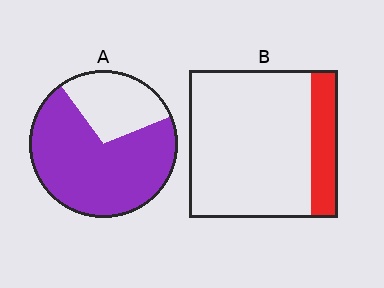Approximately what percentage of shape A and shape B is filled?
A is approximately 70% and B is approximately 20%.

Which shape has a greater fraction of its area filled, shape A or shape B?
Shape A.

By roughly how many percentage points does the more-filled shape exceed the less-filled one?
By roughly 55 percentage points (A over B).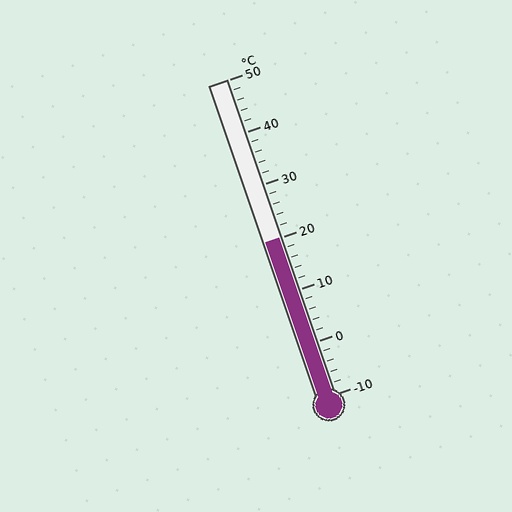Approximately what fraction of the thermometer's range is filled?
The thermometer is filled to approximately 50% of its range.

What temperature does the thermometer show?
The thermometer shows approximately 20°C.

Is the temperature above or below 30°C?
The temperature is below 30°C.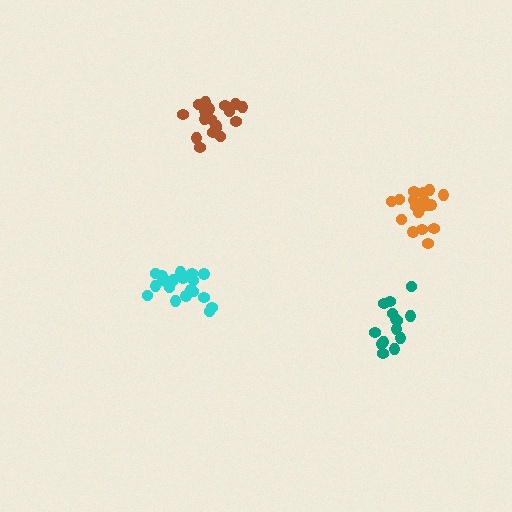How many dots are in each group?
Group 1: 18 dots, Group 2: 20 dots, Group 3: 14 dots, Group 4: 19 dots (71 total).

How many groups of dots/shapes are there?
There are 4 groups.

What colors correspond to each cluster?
The clusters are colored: brown, orange, teal, cyan.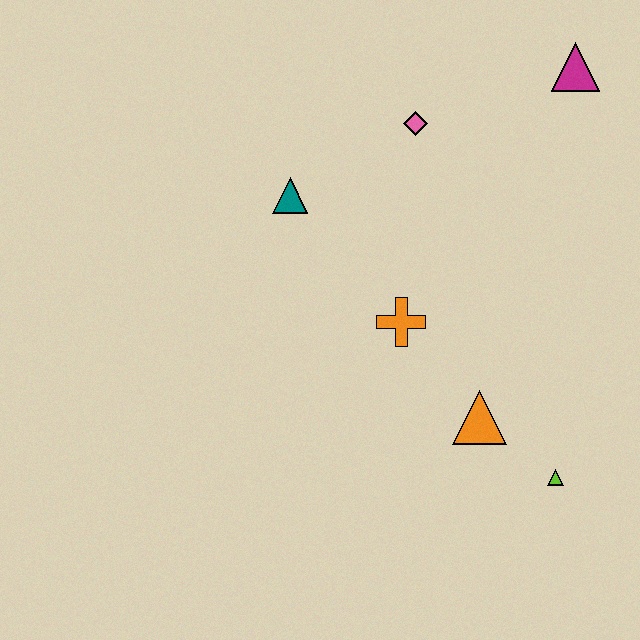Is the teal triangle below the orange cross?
No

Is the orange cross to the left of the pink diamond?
Yes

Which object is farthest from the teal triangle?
The lime triangle is farthest from the teal triangle.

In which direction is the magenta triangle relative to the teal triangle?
The magenta triangle is to the right of the teal triangle.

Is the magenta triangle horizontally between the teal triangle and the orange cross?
No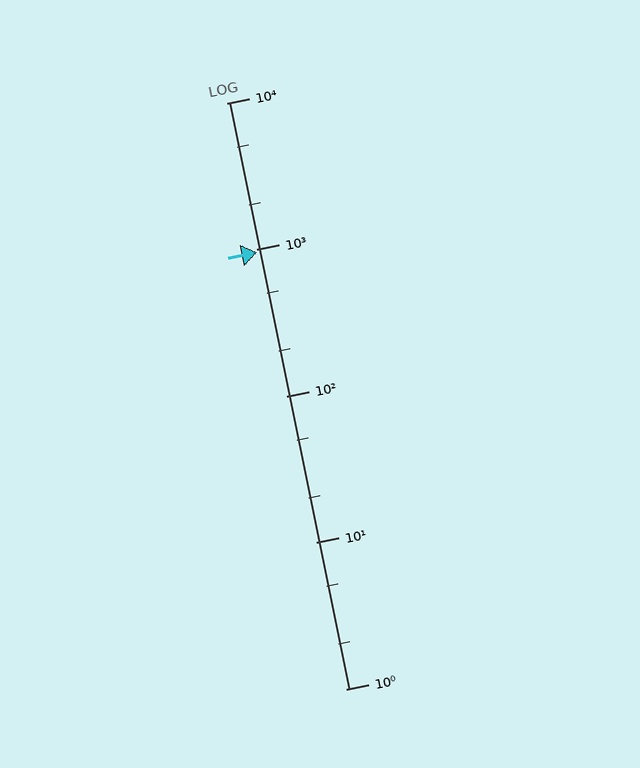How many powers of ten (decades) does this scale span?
The scale spans 4 decades, from 1 to 10000.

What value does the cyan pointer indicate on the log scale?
The pointer indicates approximately 960.